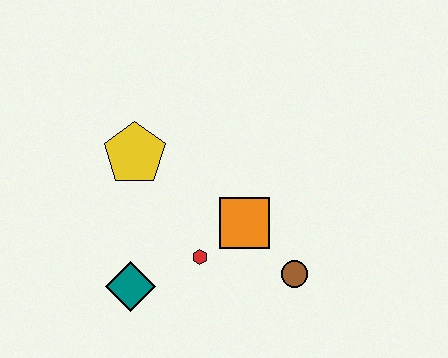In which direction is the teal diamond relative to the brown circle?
The teal diamond is to the left of the brown circle.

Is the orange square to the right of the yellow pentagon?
Yes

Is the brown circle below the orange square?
Yes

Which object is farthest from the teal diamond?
The brown circle is farthest from the teal diamond.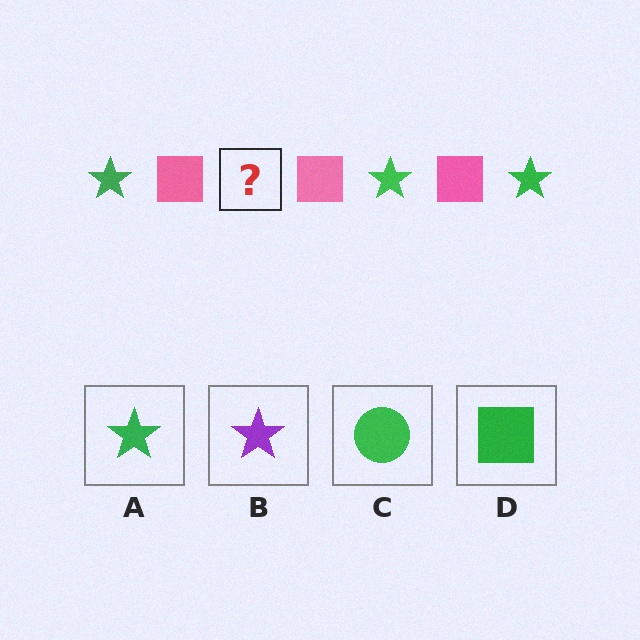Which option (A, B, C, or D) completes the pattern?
A.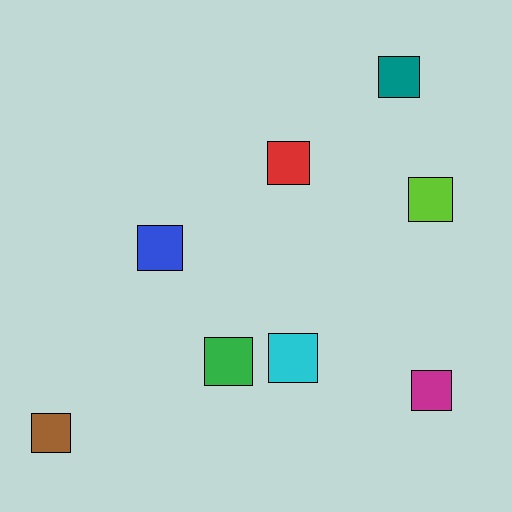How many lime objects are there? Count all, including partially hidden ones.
There is 1 lime object.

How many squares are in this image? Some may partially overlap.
There are 8 squares.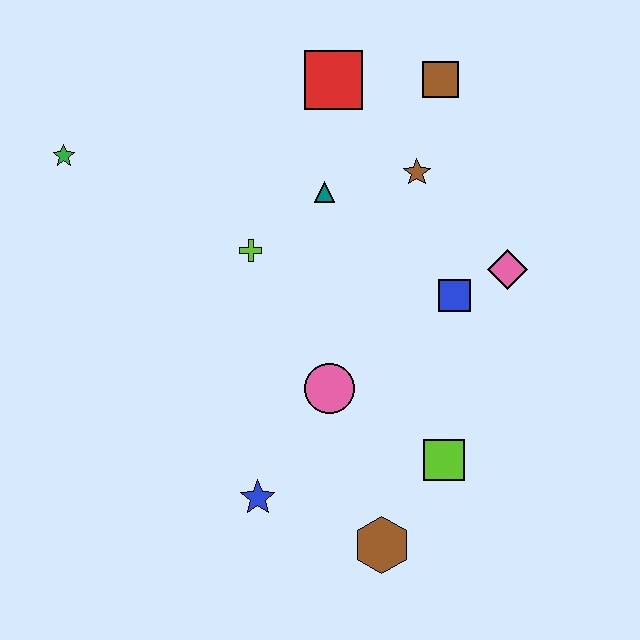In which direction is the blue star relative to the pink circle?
The blue star is below the pink circle.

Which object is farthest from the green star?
The brown hexagon is farthest from the green star.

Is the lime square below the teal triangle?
Yes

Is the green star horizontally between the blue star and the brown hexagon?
No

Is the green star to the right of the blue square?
No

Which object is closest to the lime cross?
The teal triangle is closest to the lime cross.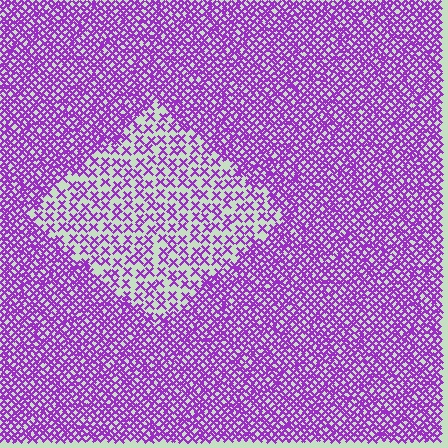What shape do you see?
I see a diamond.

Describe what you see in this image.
The image contains small purple elements arranged at two different densities. A diamond-shaped region is visible where the elements are less densely packed than the surrounding area.